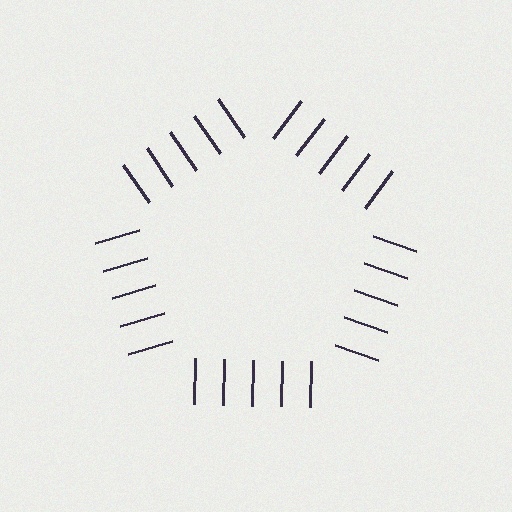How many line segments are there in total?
25 — 5 along each of the 5 edges.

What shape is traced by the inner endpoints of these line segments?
An illusory pentagon — the line segments terminate on its edges but no continuous stroke is drawn.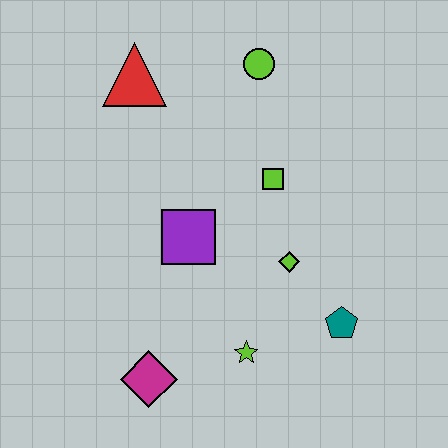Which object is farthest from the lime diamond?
The red triangle is farthest from the lime diamond.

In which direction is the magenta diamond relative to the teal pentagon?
The magenta diamond is to the left of the teal pentagon.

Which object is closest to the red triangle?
The lime circle is closest to the red triangle.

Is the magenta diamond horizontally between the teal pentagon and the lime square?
No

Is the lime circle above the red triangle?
Yes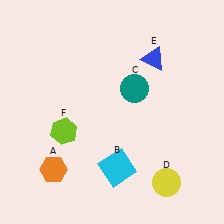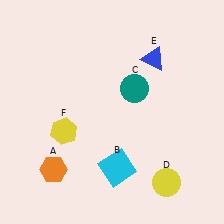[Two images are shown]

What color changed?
The hexagon (F) changed from lime in Image 1 to yellow in Image 2.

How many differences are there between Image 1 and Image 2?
There is 1 difference between the two images.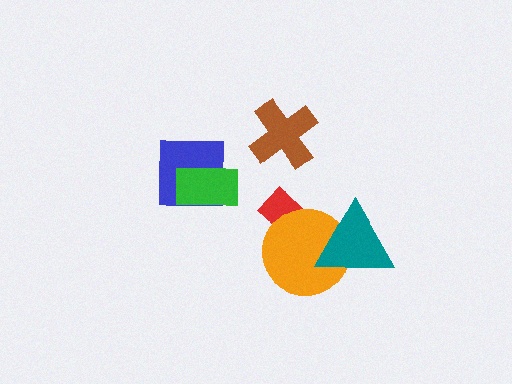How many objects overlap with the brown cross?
0 objects overlap with the brown cross.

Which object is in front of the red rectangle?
The orange circle is in front of the red rectangle.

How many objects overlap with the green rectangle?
1 object overlaps with the green rectangle.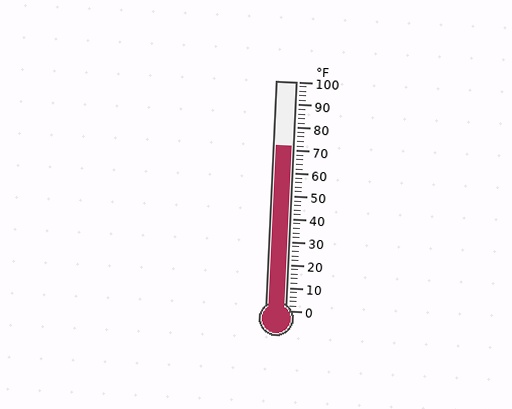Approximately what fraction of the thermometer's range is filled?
The thermometer is filled to approximately 70% of its range.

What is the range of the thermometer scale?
The thermometer scale ranges from 0°F to 100°F.